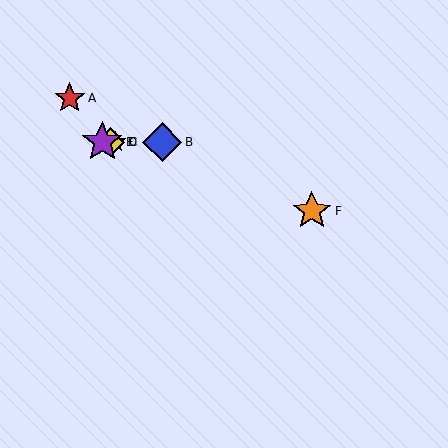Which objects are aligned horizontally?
Objects B, C, D, E are aligned horizontally.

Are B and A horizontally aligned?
No, B is at y≈142 and A is at y≈98.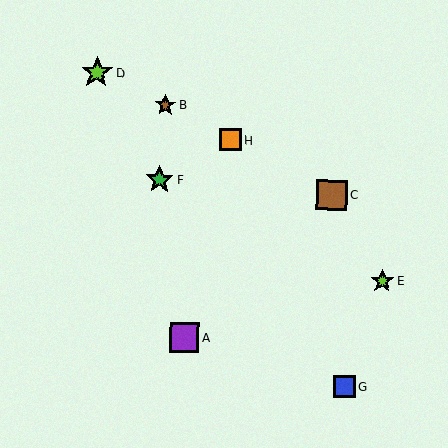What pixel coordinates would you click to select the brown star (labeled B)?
Click at (165, 105) to select the brown star B.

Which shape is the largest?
The lime star (labeled D) is the largest.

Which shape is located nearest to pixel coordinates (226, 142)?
The orange square (labeled H) at (230, 140) is nearest to that location.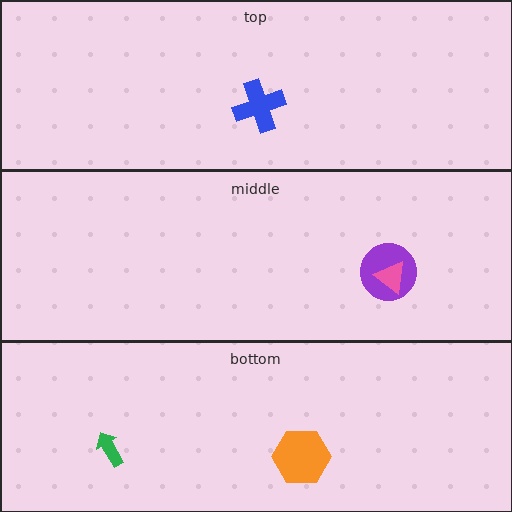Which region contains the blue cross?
The top region.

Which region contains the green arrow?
The bottom region.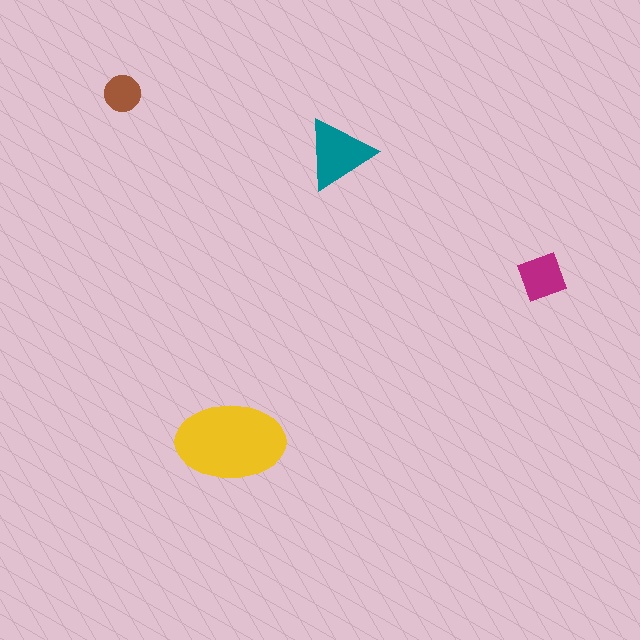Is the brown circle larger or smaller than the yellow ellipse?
Smaller.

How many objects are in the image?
There are 4 objects in the image.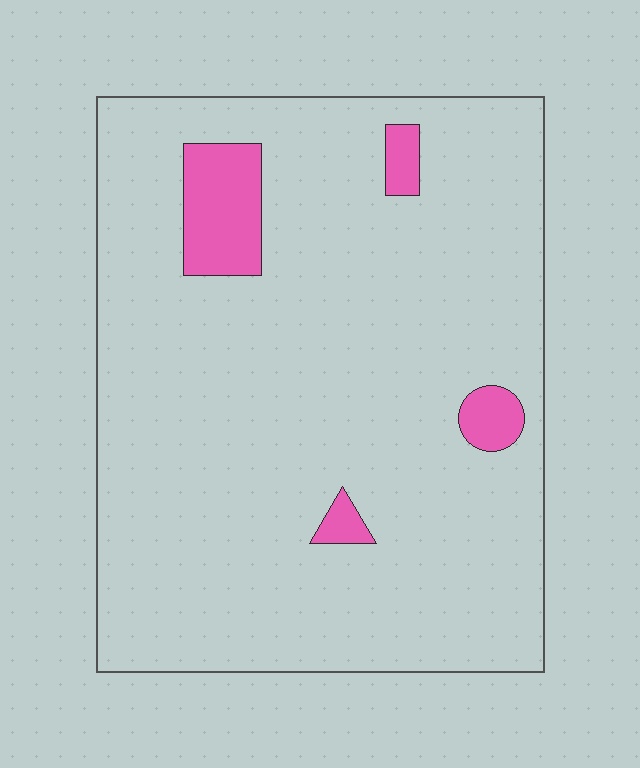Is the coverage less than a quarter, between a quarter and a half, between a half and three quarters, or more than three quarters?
Less than a quarter.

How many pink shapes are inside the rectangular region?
4.